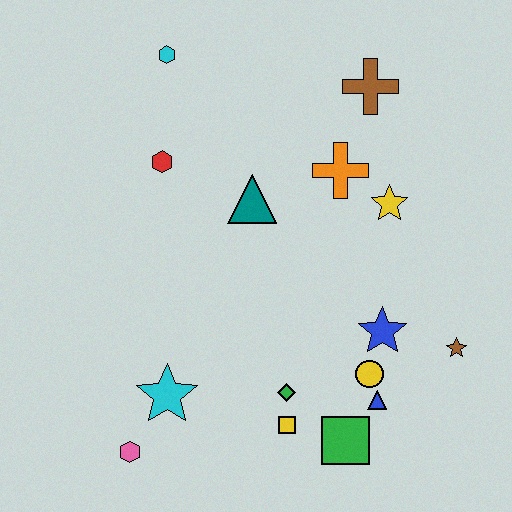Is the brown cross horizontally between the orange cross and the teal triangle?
No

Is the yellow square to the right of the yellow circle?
No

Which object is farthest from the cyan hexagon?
The green square is farthest from the cyan hexagon.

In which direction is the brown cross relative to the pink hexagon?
The brown cross is above the pink hexagon.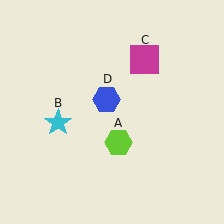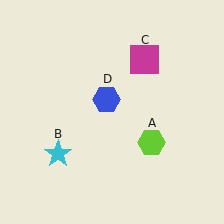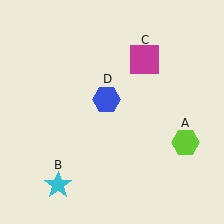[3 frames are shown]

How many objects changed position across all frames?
2 objects changed position: lime hexagon (object A), cyan star (object B).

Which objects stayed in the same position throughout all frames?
Magenta square (object C) and blue hexagon (object D) remained stationary.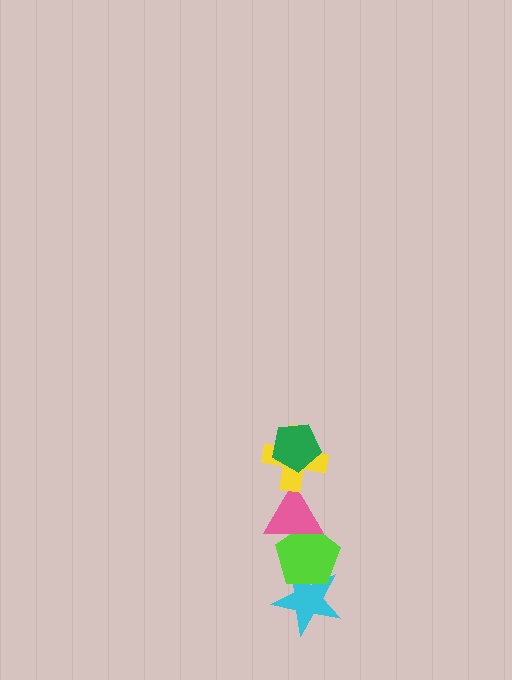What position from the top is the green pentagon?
The green pentagon is 1st from the top.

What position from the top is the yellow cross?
The yellow cross is 2nd from the top.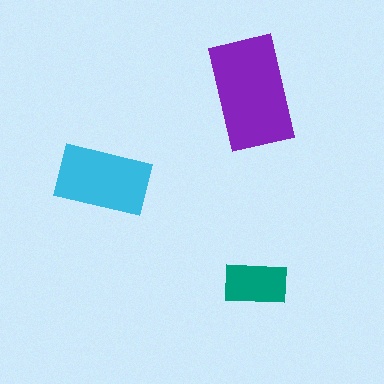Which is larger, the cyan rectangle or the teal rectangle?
The cyan one.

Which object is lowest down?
The teal rectangle is bottommost.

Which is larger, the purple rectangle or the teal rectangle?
The purple one.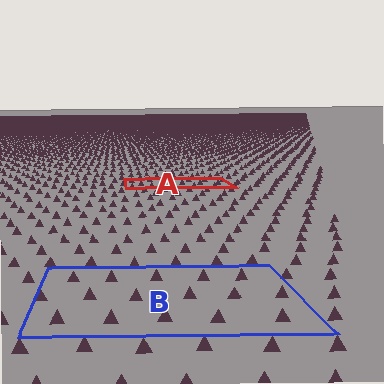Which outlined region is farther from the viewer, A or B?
Region A is farther from the viewer — the texture elements inside it appear smaller and more densely packed.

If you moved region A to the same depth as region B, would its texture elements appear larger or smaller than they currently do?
They would appear larger. At a closer depth, the same texture elements are projected at a bigger on-screen size.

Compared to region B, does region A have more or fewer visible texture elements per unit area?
Region A has more texture elements per unit area — they are packed more densely because it is farther away.